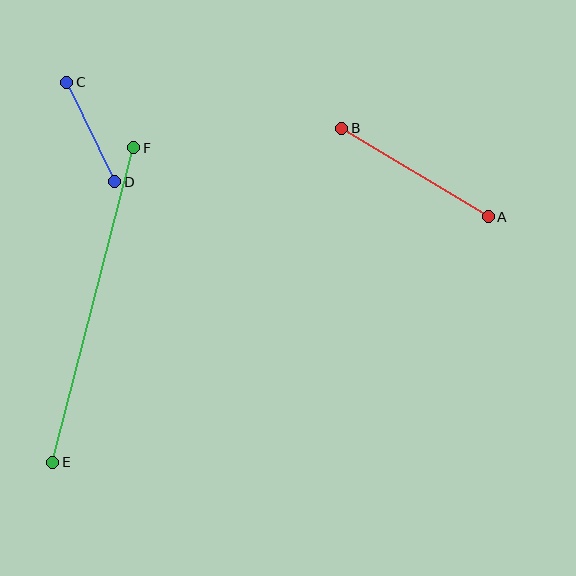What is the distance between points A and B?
The distance is approximately 171 pixels.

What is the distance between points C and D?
The distance is approximately 111 pixels.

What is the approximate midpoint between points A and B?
The midpoint is at approximately (415, 172) pixels.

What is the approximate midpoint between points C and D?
The midpoint is at approximately (91, 132) pixels.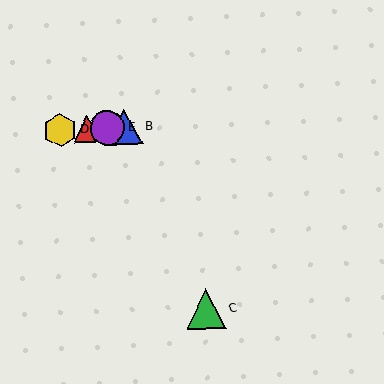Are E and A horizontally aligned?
Yes, both are at y≈128.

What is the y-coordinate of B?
Object B is at y≈127.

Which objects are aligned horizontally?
Objects A, B, D, E are aligned horizontally.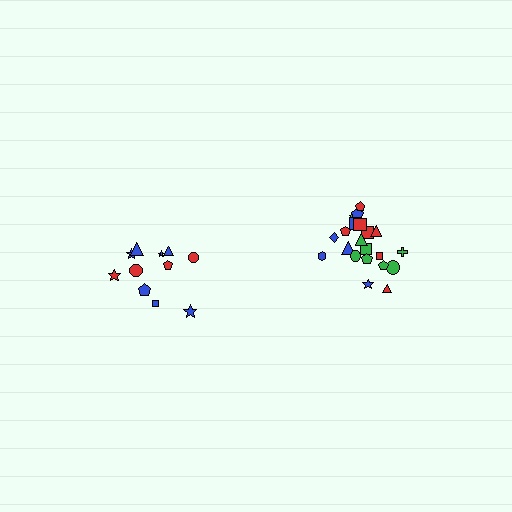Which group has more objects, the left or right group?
The right group.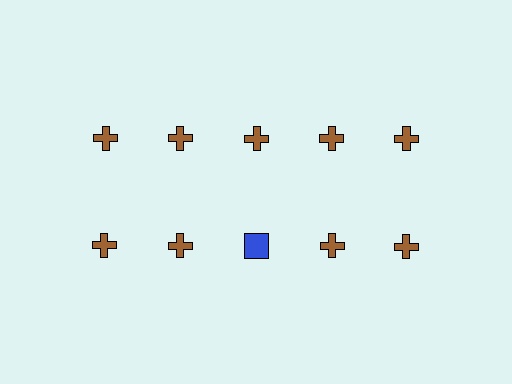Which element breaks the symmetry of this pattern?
The blue square in the second row, center column breaks the symmetry. All other shapes are brown crosses.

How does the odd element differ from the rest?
It differs in both color (blue instead of brown) and shape (square instead of cross).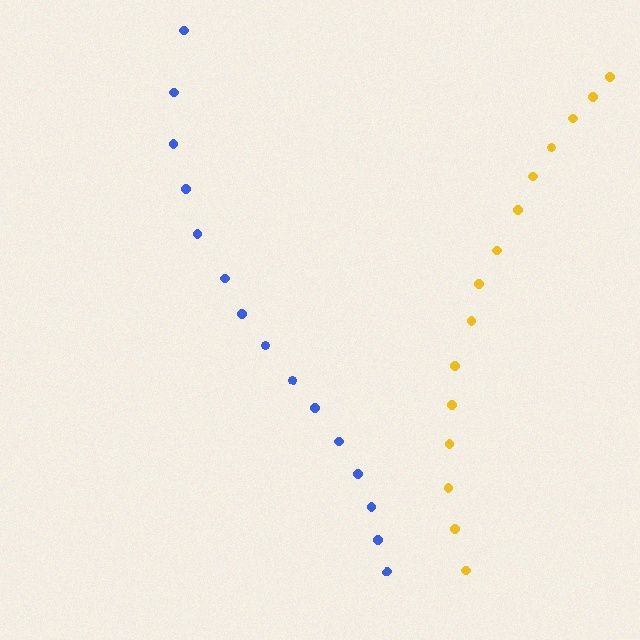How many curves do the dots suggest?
There are 2 distinct paths.